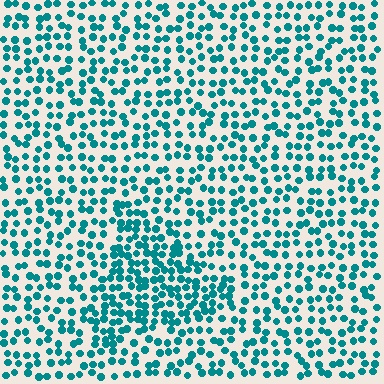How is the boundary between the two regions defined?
The boundary is defined by a change in element density (approximately 1.7x ratio). All elements are the same color, size, and shape.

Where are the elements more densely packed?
The elements are more densely packed inside the triangle boundary.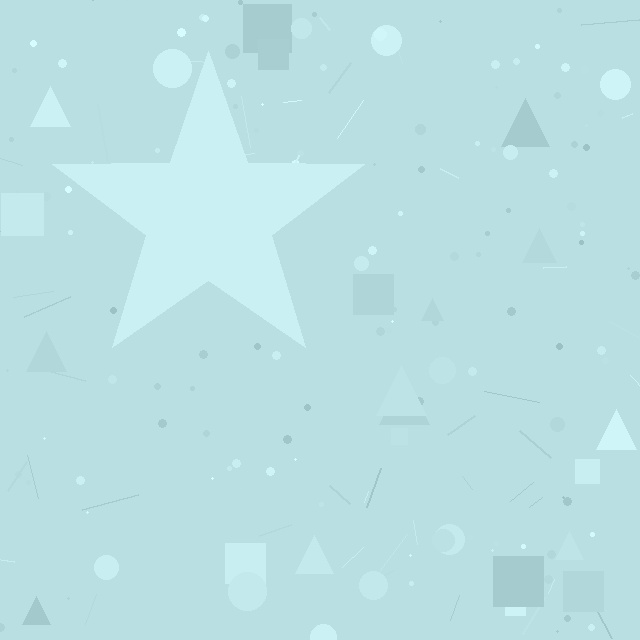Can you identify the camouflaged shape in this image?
The camouflaged shape is a star.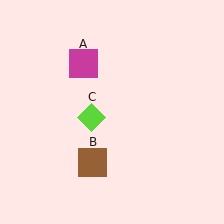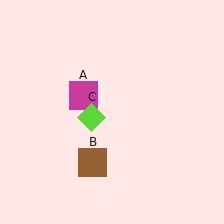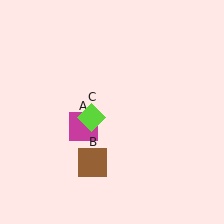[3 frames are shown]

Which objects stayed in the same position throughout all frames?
Brown square (object B) and lime diamond (object C) remained stationary.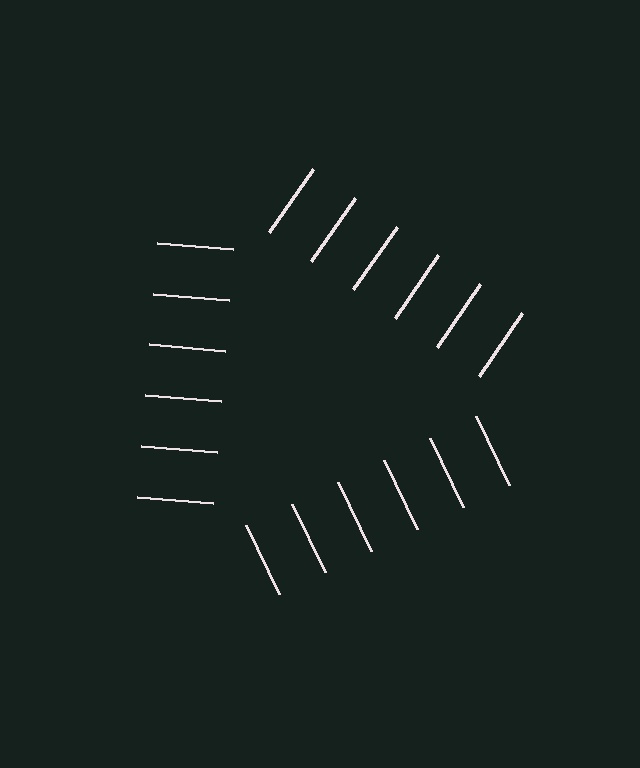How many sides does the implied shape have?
3 sides — the line-ends trace a triangle.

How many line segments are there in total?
18 — 6 along each of the 3 edges.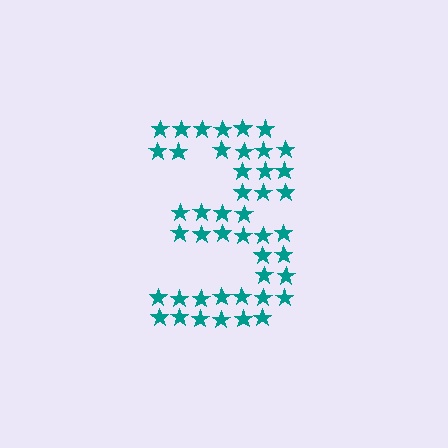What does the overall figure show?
The overall figure shows the digit 3.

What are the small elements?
The small elements are stars.